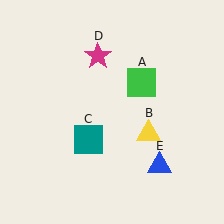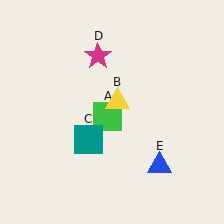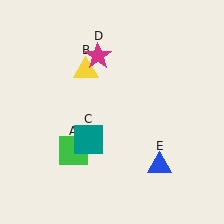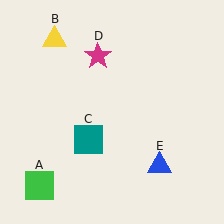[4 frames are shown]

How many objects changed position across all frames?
2 objects changed position: green square (object A), yellow triangle (object B).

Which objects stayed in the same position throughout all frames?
Teal square (object C) and magenta star (object D) and blue triangle (object E) remained stationary.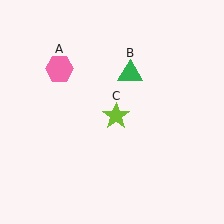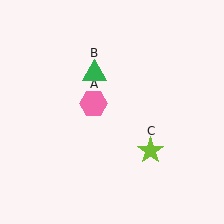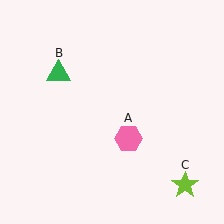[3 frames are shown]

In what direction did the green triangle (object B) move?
The green triangle (object B) moved left.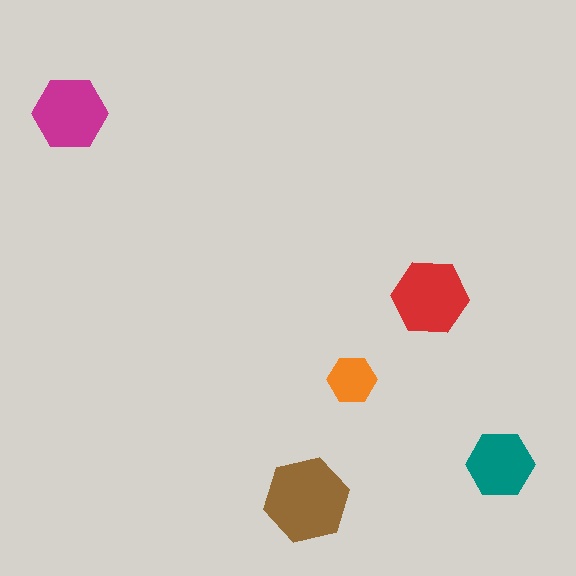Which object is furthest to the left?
The magenta hexagon is leftmost.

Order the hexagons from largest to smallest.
the brown one, the red one, the magenta one, the teal one, the orange one.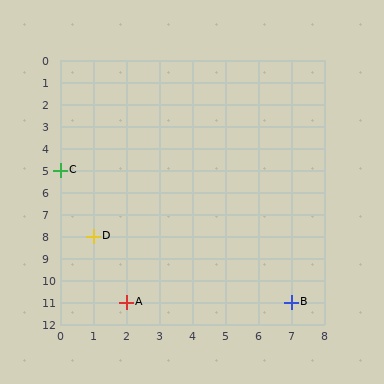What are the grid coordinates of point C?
Point C is at grid coordinates (0, 5).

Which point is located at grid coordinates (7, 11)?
Point B is at (7, 11).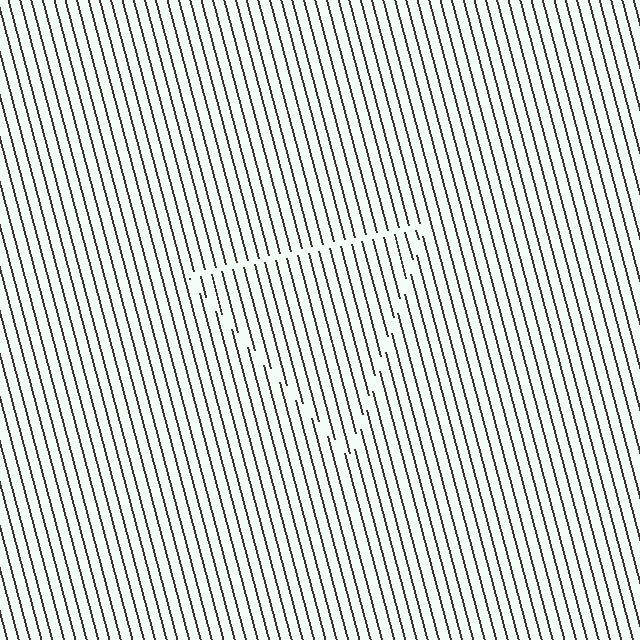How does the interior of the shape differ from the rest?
The interior of the shape contains the same grating, shifted by half a period — the contour is defined by the phase discontinuity where line-ends from the inner and outer gratings abut.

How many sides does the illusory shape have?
3 sides — the line-ends trace a triangle.